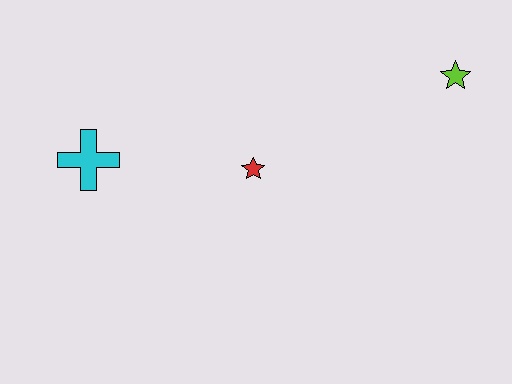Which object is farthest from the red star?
The lime star is farthest from the red star.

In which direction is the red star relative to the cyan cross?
The red star is to the right of the cyan cross.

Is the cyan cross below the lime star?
Yes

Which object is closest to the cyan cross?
The red star is closest to the cyan cross.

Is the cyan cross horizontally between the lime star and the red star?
No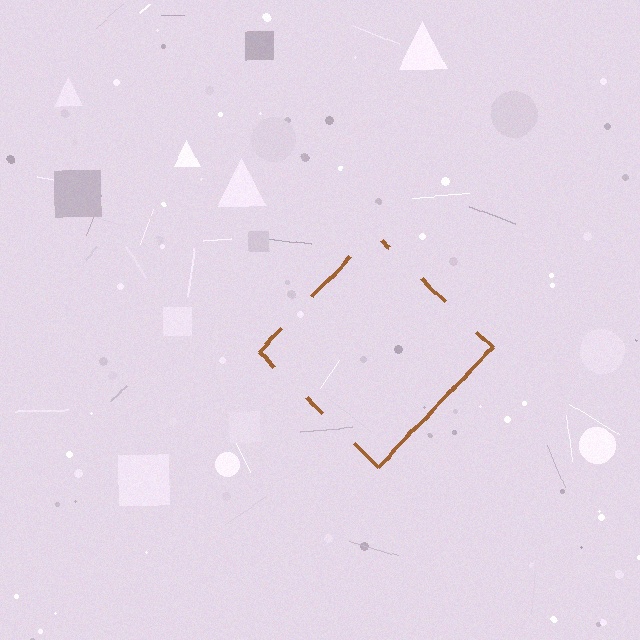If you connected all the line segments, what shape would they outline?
They would outline a diamond.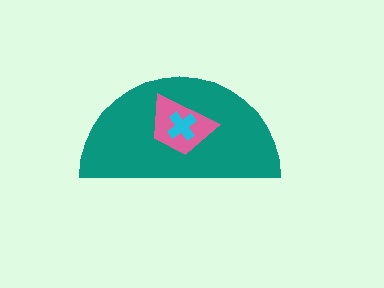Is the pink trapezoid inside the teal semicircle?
Yes.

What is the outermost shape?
The teal semicircle.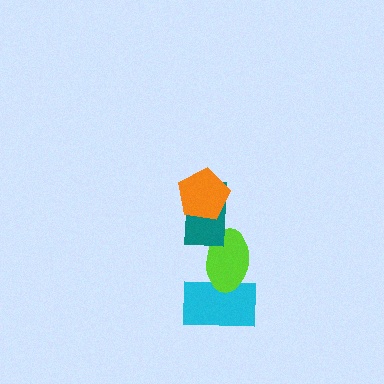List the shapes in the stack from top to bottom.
From top to bottom: the orange pentagon, the teal rectangle, the lime ellipse, the cyan rectangle.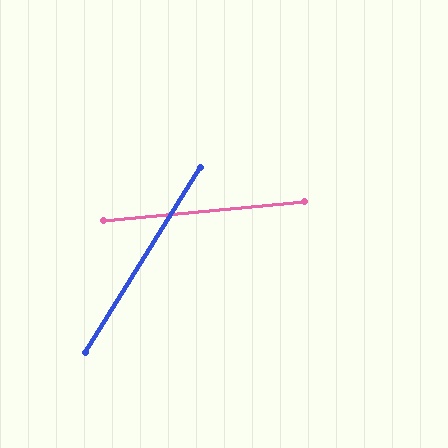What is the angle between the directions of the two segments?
Approximately 53 degrees.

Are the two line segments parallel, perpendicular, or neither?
Neither parallel nor perpendicular — they differ by about 53°.